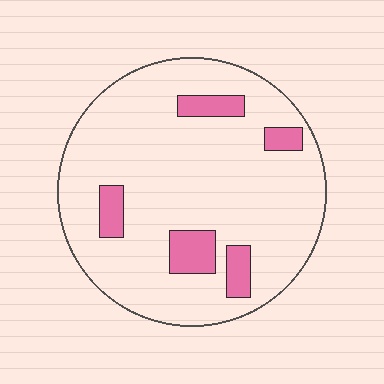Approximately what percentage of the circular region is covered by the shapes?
Approximately 10%.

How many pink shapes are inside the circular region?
5.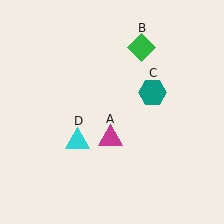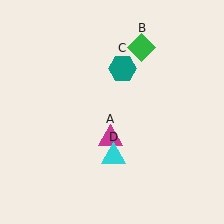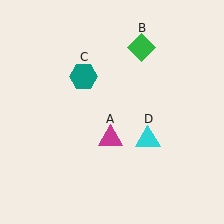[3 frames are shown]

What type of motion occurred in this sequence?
The teal hexagon (object C), cyan triangle (object D) rotated counterclockwise around the center of the scene.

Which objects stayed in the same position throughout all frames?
Magenta triangle (object A) and green diamond (object B) remained stationary.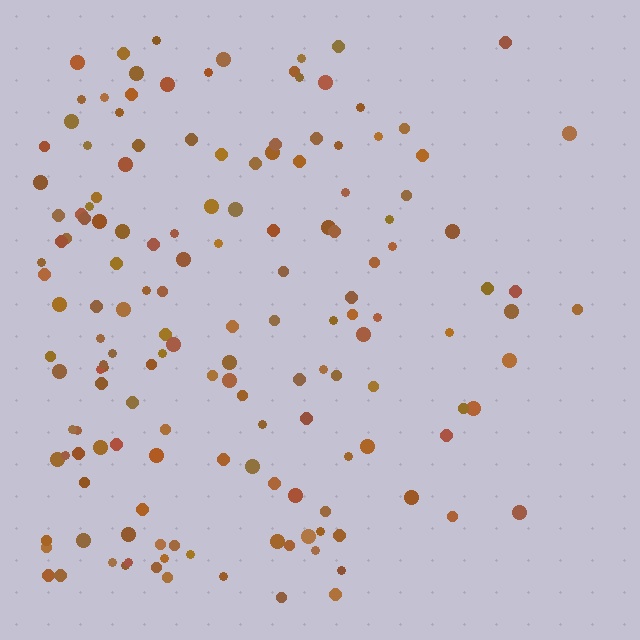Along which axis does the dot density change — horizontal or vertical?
Horizontal.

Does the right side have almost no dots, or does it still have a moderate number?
Still a moderate number, just noticeably fewer than the left.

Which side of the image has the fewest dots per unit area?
The right.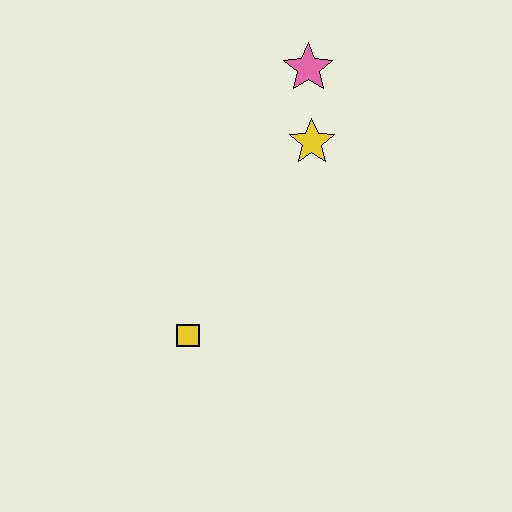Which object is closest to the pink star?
The yellow star is closest to the pink star.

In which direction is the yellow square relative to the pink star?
The yellow square is below the pink star.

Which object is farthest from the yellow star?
The yellow square is farthest from the yellow star.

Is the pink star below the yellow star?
No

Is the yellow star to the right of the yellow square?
Yes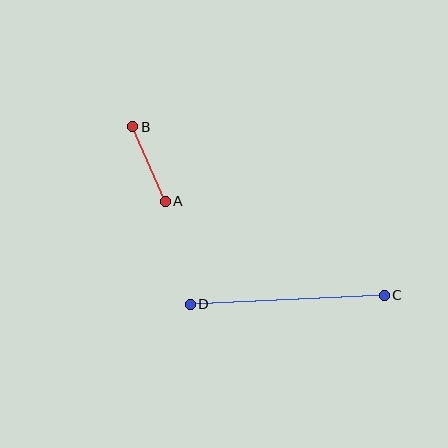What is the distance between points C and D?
The distance is approximately 194 pixels.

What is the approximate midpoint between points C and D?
The midpoint is at approximately (287, 300) pixels.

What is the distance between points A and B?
The distance is approximately 81 pixels.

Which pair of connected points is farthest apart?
Points C and D are farthest apart.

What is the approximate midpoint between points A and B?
The midpoint is at approximately (149, 164) pixels.